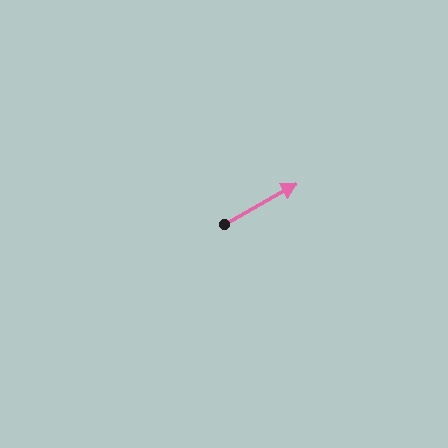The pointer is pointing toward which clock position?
Roughly 2 o'clock.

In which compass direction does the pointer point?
Northeast.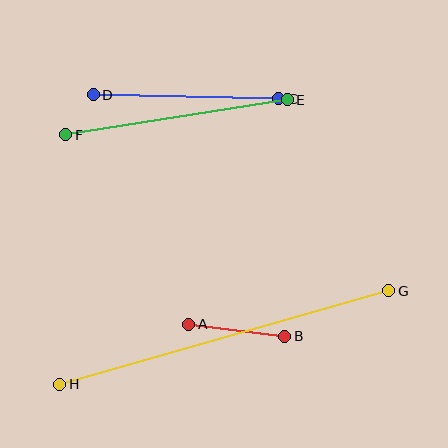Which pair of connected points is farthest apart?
Points G and H are farthest apart.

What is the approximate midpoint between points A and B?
The midpoint is at approximately (237, 330) pixels.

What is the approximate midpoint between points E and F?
The midpoint is at approximately (177, 117) pixels.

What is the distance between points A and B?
The distance is approximately 97 pixels.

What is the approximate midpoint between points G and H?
The midpoint is at approximately (224, 337) pixels.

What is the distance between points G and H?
The distance is approximately 342 pixels.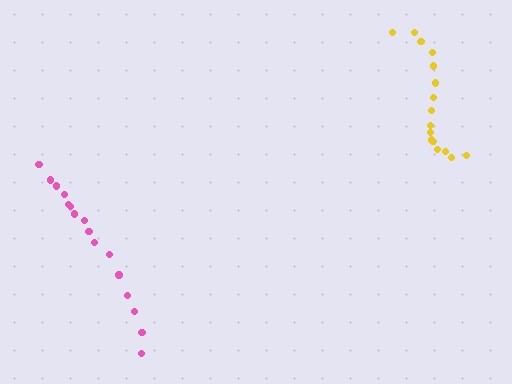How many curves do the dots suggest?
There are 2 distinct paths.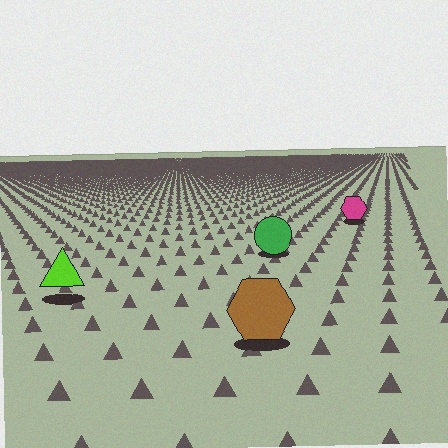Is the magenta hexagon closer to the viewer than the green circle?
No. The green circle is closer — you can tell from the texture gradient: the ground texture is coarser near it.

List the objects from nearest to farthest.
From nearest to farthest: the brown hexagon, the lime triangle, the green circle, the magenta hexagon.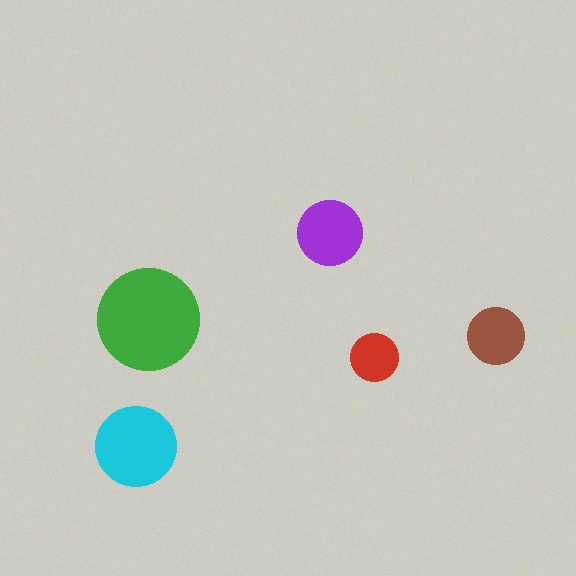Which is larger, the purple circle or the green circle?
The green one.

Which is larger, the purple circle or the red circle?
The purple one.